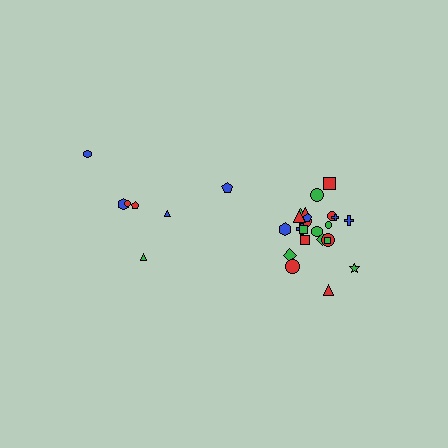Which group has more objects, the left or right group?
The right group.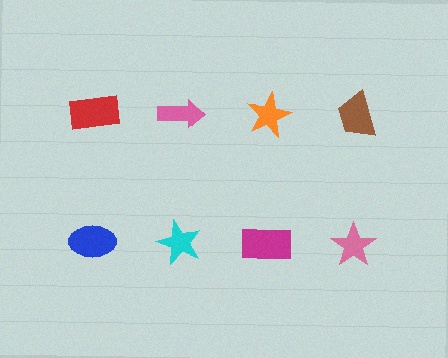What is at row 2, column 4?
A pink star.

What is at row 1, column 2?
A pink arrow.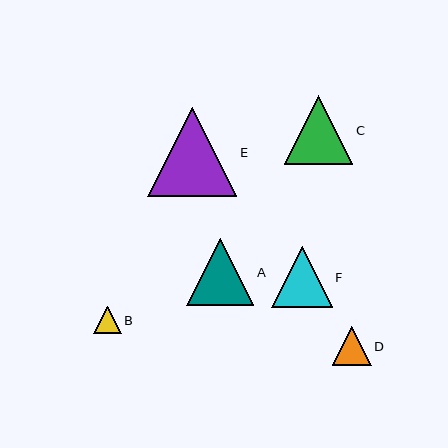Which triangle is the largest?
Triangle E is the largest with a size of approximately 89 pixels.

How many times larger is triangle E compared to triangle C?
Triangle E is approximately 1.3 times the size of triangle C.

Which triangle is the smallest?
Triangle B is the smallest with a size of approximately 28 pixels.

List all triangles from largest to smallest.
From largest to smallest: E, C, A, F, D, B.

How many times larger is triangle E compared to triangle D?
Triangle E is approximately 2.3 times the size of triangle D.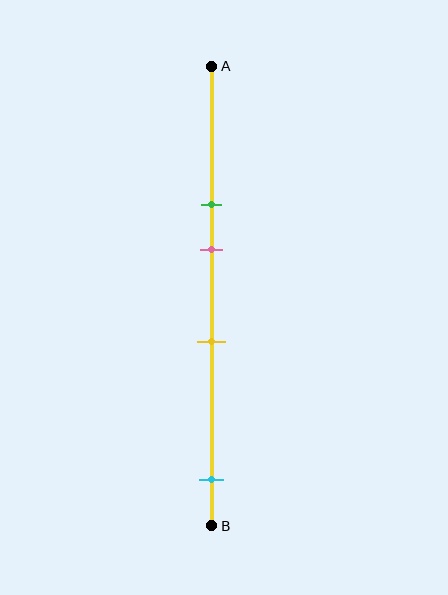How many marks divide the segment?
There are 4 marks dividing the segment.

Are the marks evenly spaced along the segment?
No, the marks are not evenly spaced.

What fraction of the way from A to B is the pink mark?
The pink mark is approximately 40% (0.4) of the way from A to B.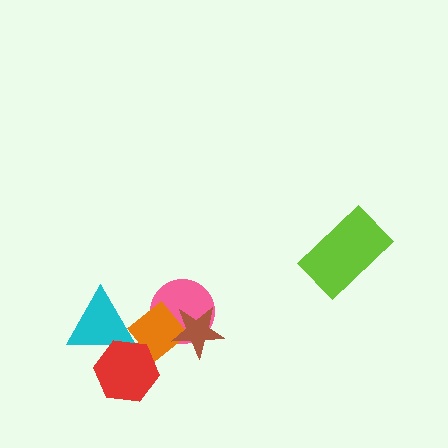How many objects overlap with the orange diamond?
4 objects overlap with the orange diamond.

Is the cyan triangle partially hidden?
Yes, it is partially covered by another shape.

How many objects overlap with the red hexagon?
2 objects overlap with the red hexagon.